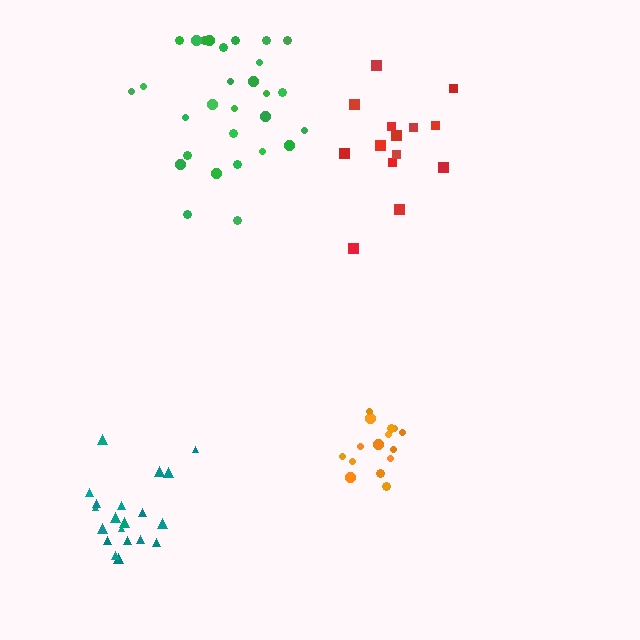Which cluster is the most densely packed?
Orange.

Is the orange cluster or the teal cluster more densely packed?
Orange.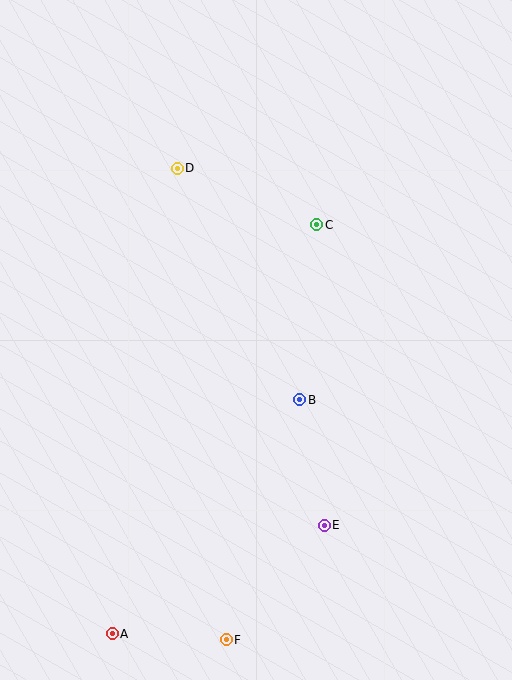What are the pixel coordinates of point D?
Point D is at (177, 168).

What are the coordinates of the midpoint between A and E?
The midpoint between A and E is at (218, 579).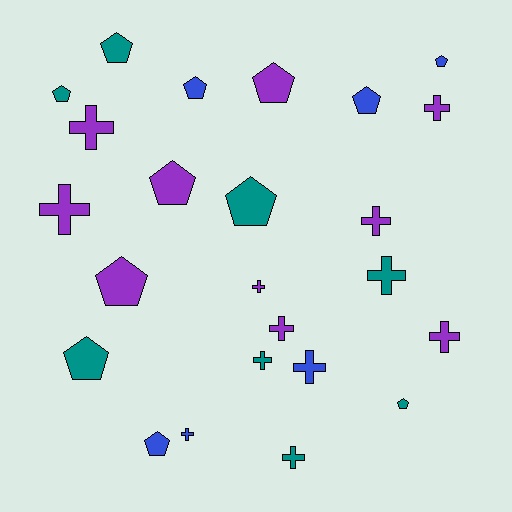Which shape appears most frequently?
Pentagon, with 12 objects.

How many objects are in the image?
There are 24 objects.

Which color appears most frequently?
Purple, with 10 objects.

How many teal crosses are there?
There are 3 teal crosses.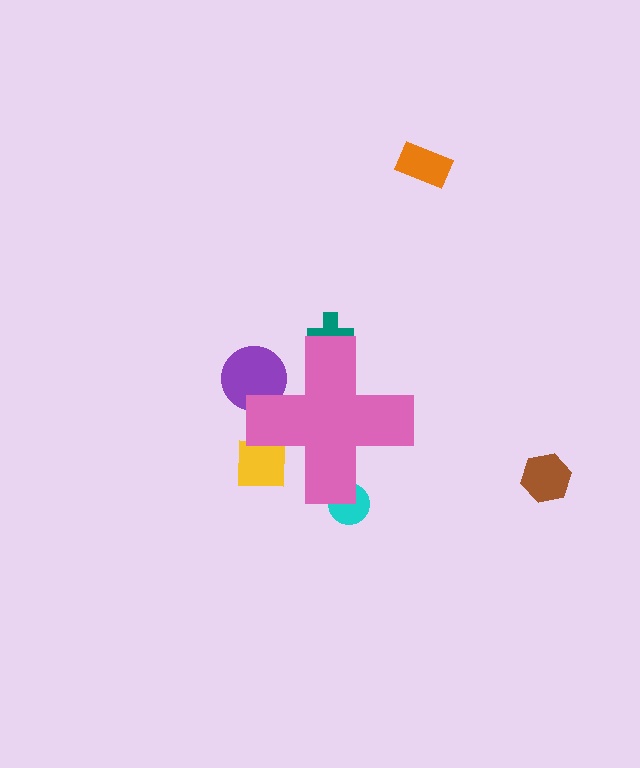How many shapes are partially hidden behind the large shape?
4 shapes are partially hidden.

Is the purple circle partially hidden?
Yes, the purple circle is partially hidden behind the pink cross.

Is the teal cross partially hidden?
Yes, the teal cross is partially hidden behind the pink cross.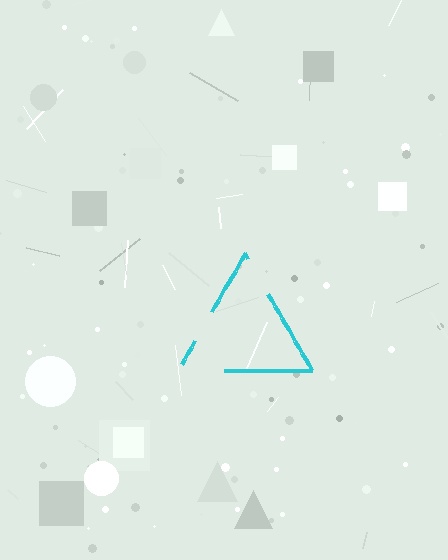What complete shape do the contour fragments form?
The contour fragments form a triangle.